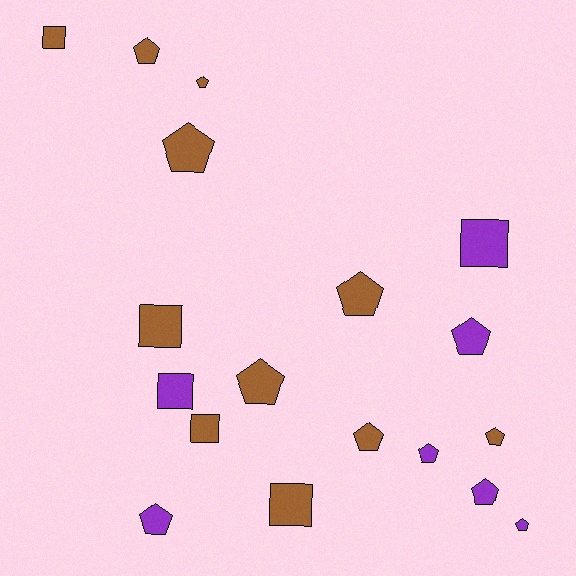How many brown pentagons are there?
There are 7 brown pentagons.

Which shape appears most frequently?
Pentagon, with 12 objects.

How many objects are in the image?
There are 18 objects.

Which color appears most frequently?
Brown, with 11 objects.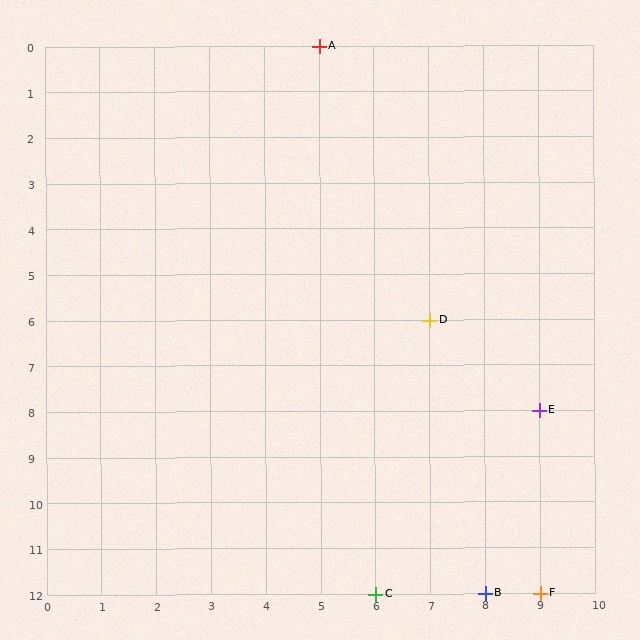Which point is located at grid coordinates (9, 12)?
Point F is at (9, 12).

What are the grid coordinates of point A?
Point A is at grid coordinates (5, 0).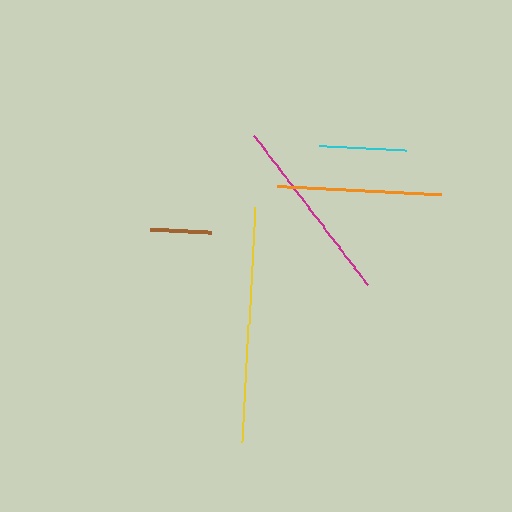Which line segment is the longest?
The yellow line is the longest at approximately 235 pixels.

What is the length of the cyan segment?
The cyan segment is approximately 87 pixels long.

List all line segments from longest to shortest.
From longest to shortest: yellow, magenta, orange, cyan, brown.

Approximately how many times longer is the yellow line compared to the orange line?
The yellow line is approximately 1.4 times the length of the orange line.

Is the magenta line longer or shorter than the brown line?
The magenta line is longer than the brown line.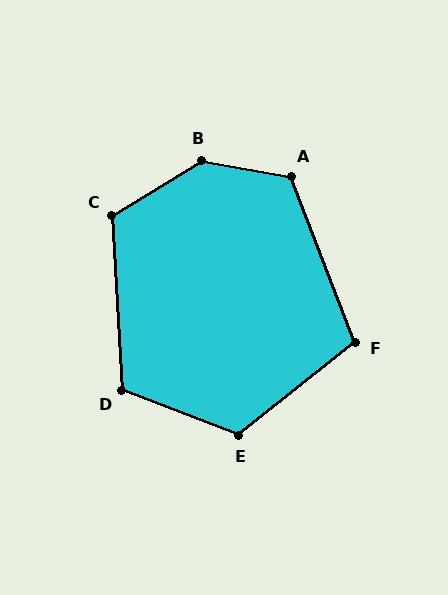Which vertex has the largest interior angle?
B, at approximately 138 degrees.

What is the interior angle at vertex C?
Approximately 119 degrees (obtuse).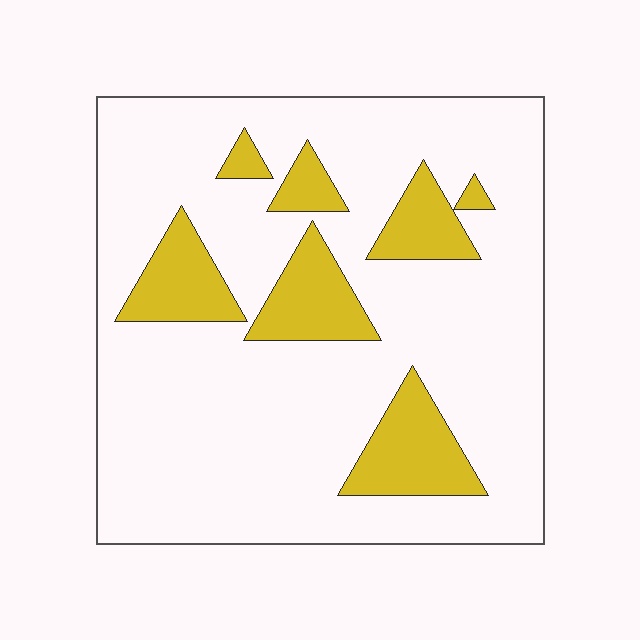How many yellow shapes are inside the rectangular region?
7.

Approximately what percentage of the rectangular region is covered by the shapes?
Approximately 20%.